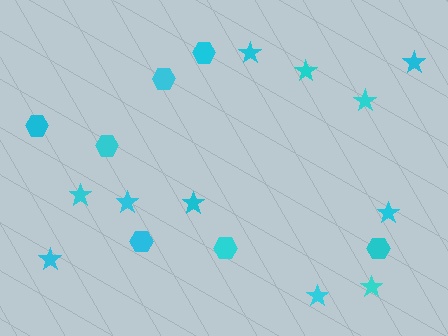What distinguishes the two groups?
There are 2 groups: one group of stars (11) and one group of hexagons (7).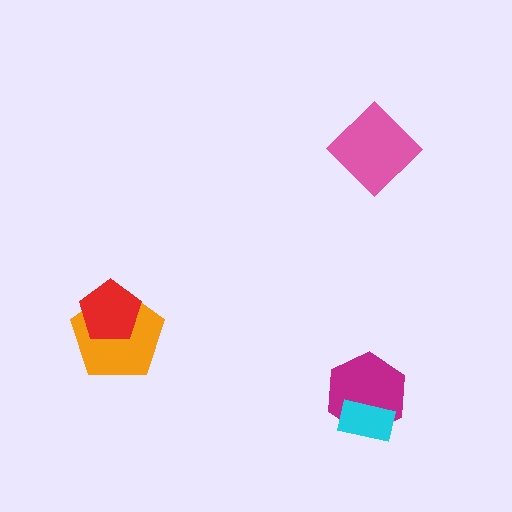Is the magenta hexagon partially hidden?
Yes, it is partially covered by another shape.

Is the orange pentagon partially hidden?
Yes, it is partially covered by another shape.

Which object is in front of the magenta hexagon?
The cyan rectangle is in front of the magenta hexagon.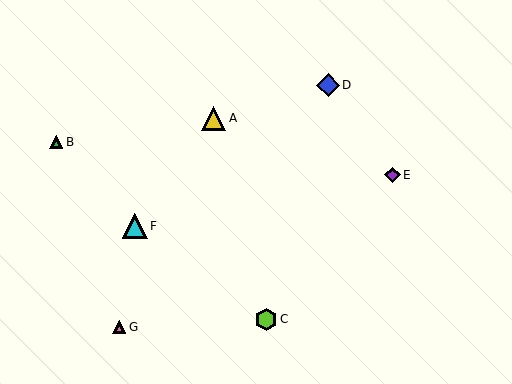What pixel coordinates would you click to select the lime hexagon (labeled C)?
Click at (266, 319) to select the lime hexagon C.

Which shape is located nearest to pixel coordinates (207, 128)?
The yellow triangle (labeled A) at (214, 118) is nearest to that location.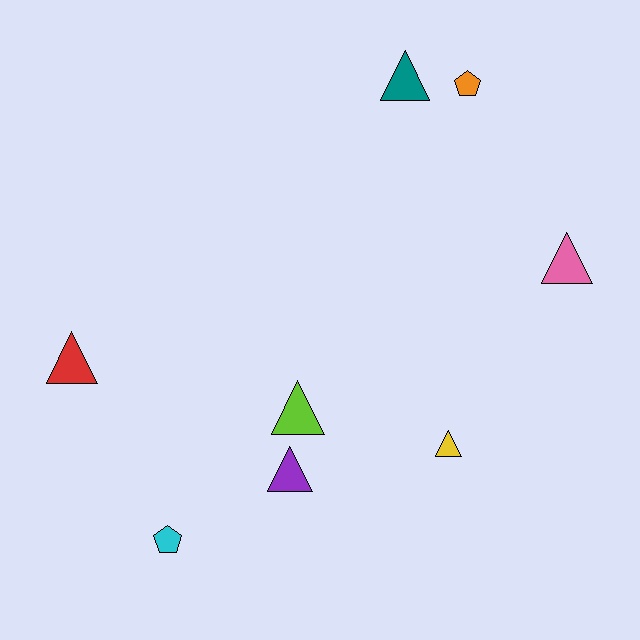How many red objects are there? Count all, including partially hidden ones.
There is 1 red object.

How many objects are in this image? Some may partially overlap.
There are 8 objects.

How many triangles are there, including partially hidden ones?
There are 6 triangles.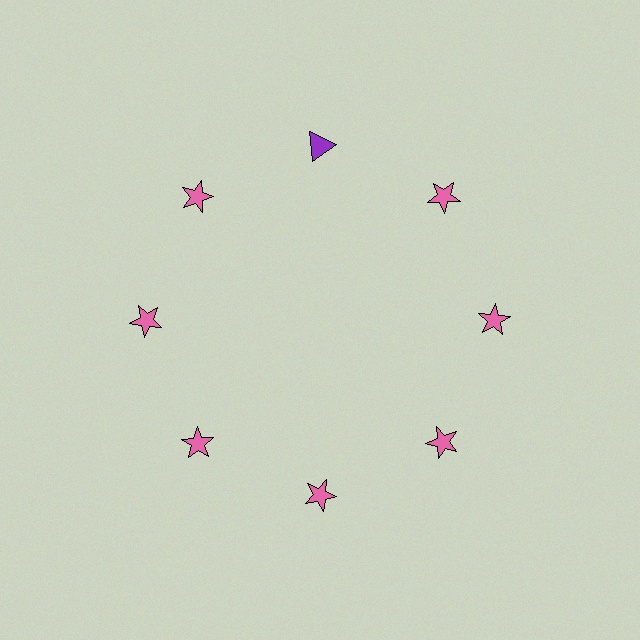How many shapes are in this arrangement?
There are 8 shapes arranged in a ring pattern.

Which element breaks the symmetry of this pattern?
The purple triangle at roughly the 12 o'clock position breaks the symmetry. All other shapes are pink stars.